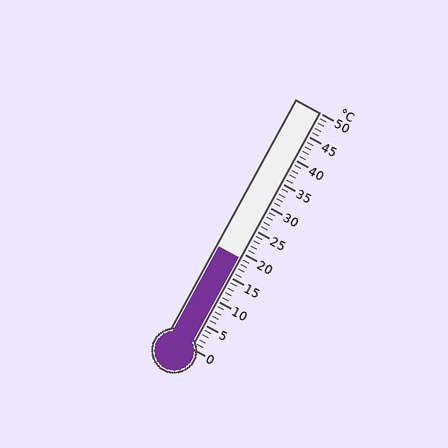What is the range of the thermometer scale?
The thermometer scale ranges from 0°C to 50°C.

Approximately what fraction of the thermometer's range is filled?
The thermometer is filled to approximately 40% of its range.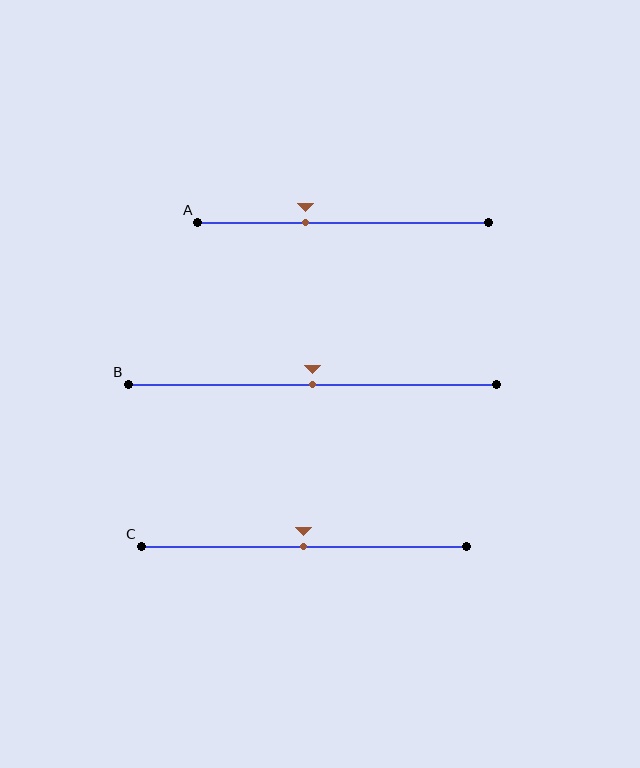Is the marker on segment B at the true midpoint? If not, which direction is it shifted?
Yes, the marker on segment B is at the true midpoint.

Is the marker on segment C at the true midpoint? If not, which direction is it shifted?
Yes, the marker on segment C is at the true midpoint.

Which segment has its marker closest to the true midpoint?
Segment B has its marker closest to the true midpoint.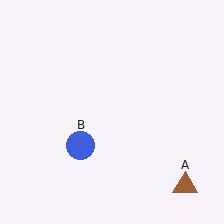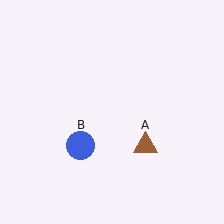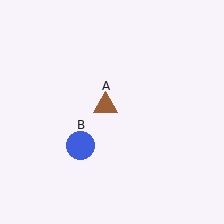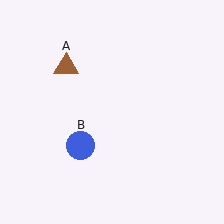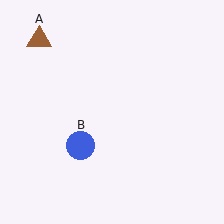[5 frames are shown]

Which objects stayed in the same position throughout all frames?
Blue circle (object B) remained stationary.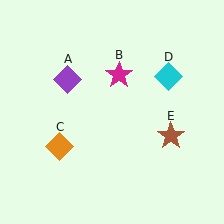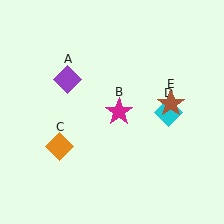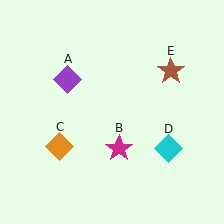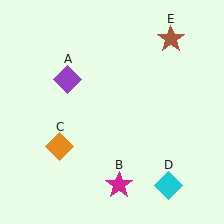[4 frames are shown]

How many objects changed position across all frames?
3 objects changed position: magenta star (object B), cyan diamond (object D), brown star (object E).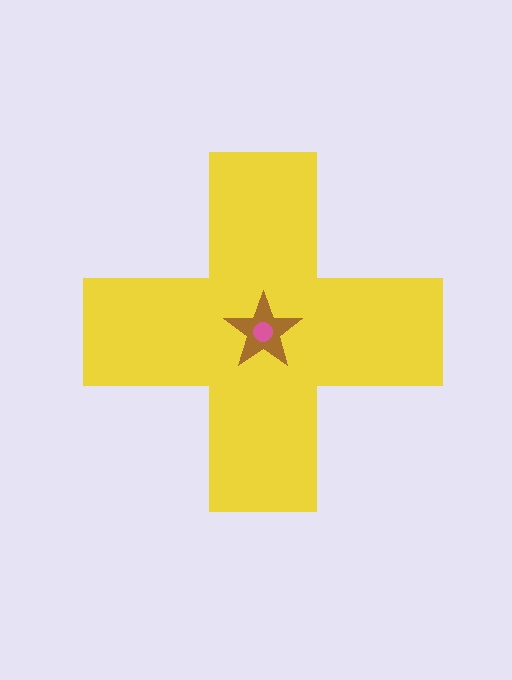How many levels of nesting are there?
3.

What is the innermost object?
The pink circle.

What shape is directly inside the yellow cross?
The brown star.